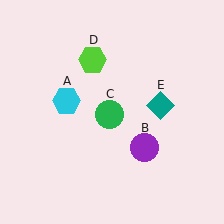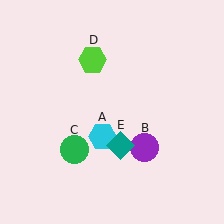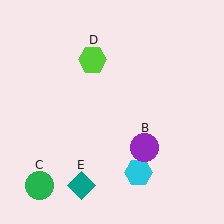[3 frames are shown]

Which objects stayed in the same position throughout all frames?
Purple circle (object B) and lime hexagon (object D) remained stationary.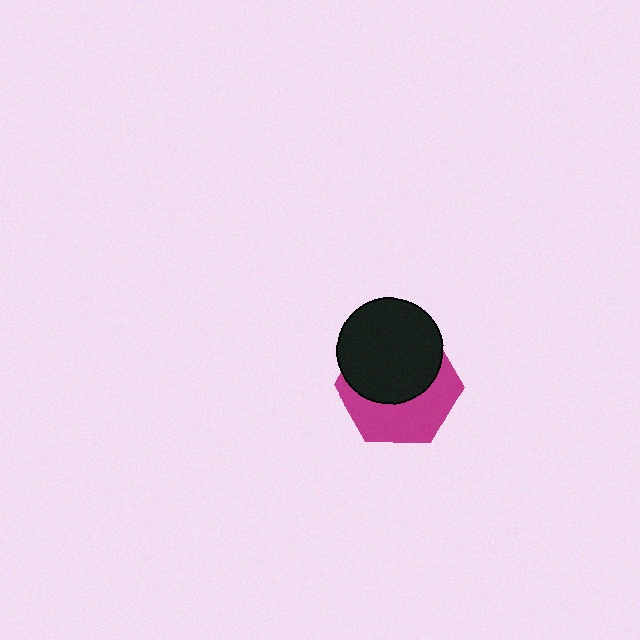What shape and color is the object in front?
The object in front is a black circle.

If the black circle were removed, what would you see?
You would see the complete magenta hexagon.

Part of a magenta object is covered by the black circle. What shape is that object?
It is a hexagon.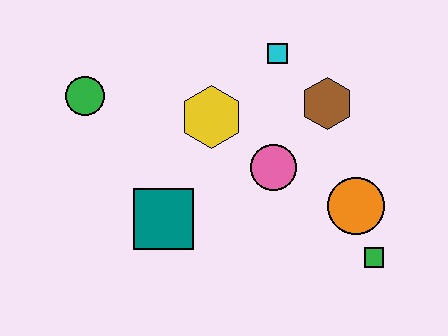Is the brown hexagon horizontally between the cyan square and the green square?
Yes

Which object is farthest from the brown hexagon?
The green circle is farthest from the brown hexagon.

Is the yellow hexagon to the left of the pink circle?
Yes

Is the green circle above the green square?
Yes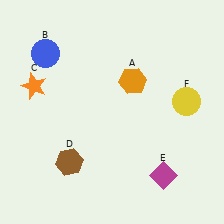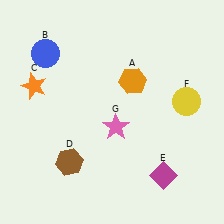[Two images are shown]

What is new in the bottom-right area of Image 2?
A pink star (G) was added in the bottom-right area of Image 2.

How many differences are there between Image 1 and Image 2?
There is 1 difference between the two images.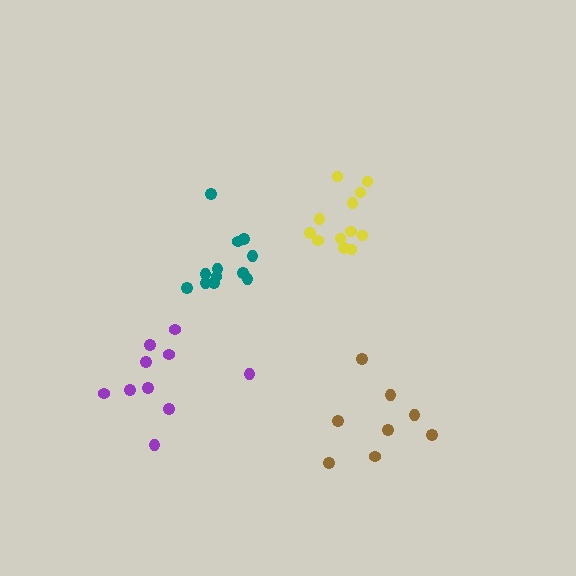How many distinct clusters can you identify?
There are 4 distinct clusters.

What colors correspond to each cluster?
The clusters are colored: yellow, brown, teal, purple.